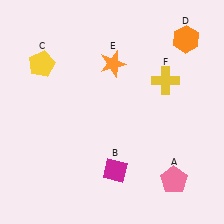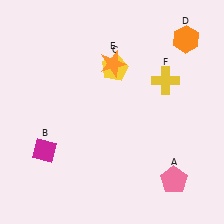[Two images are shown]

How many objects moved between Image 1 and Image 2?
2 objects moved between the two images.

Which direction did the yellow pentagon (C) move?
The yellow pentagon (C) moved right.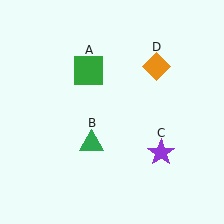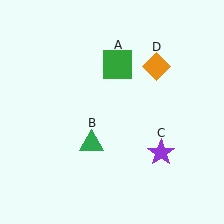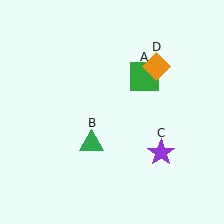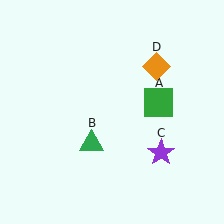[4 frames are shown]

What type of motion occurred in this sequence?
The green square (object A) rotated clockwise around the center of the scene.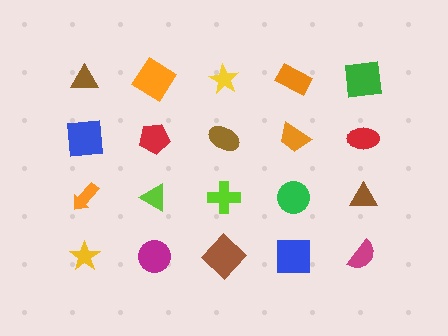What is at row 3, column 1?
An orange arrow.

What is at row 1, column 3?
A yellow star.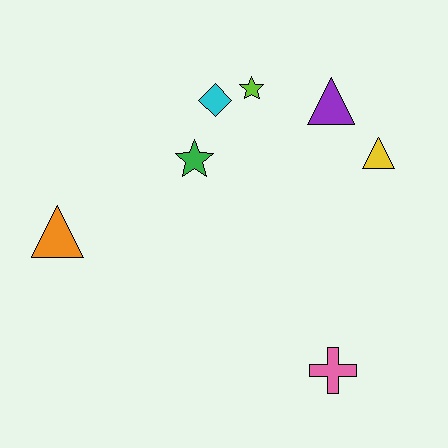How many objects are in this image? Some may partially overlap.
There are 7 objects.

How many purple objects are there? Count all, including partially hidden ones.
There is 1 purple object.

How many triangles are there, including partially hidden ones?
There are 3 triangles.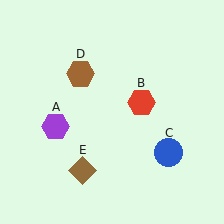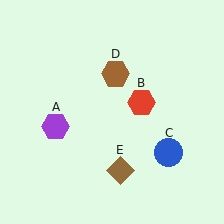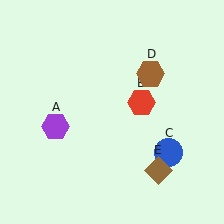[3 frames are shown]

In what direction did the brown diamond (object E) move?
The brown diamond (object E) moved right.